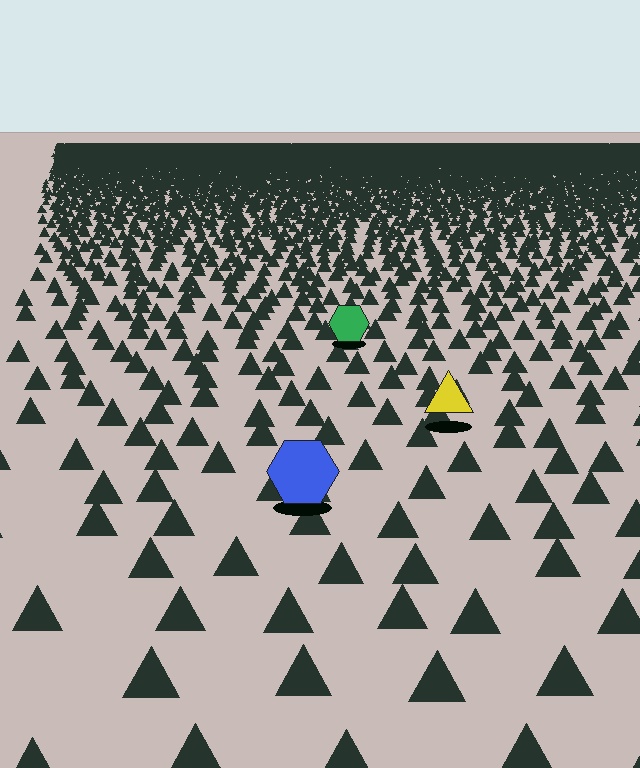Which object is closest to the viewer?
The blue hexagon is closest. The texture marks near it are larger and more spread out.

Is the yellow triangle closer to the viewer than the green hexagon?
Yes. The yellow triangle is closer — you can tell from the texture gradient: the ground texture is coarser near it.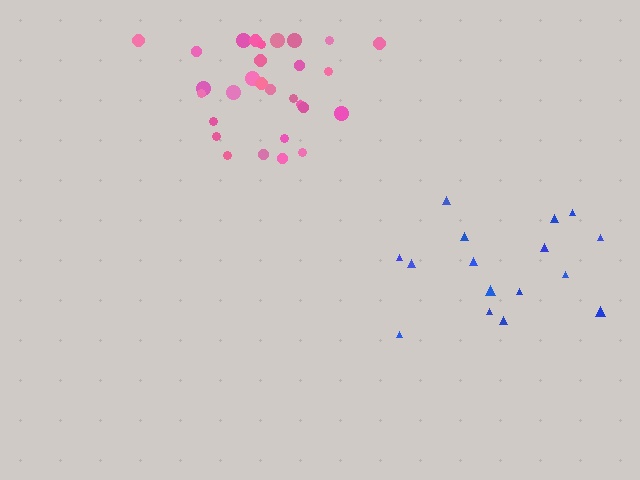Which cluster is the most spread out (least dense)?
Blue.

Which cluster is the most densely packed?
Pink.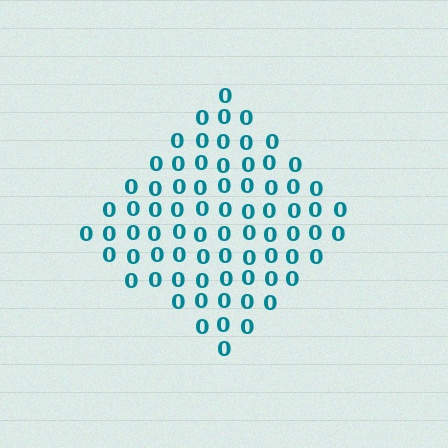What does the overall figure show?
The overall figure shows a diamond.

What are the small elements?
The small elements are digit 0's.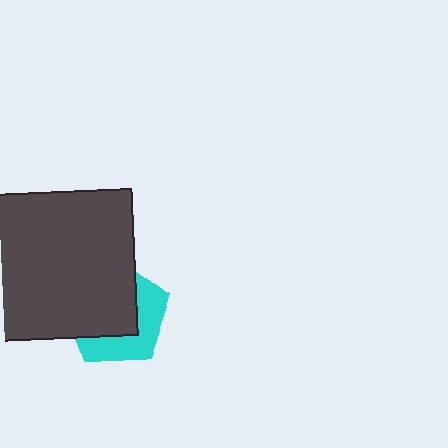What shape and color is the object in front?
The object in front is a dark gray square.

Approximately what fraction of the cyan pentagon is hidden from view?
Roughly 58% of the cyan pentagon is hidden behind the dark gray square.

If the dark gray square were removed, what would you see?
You would see the complete cyan pentagon.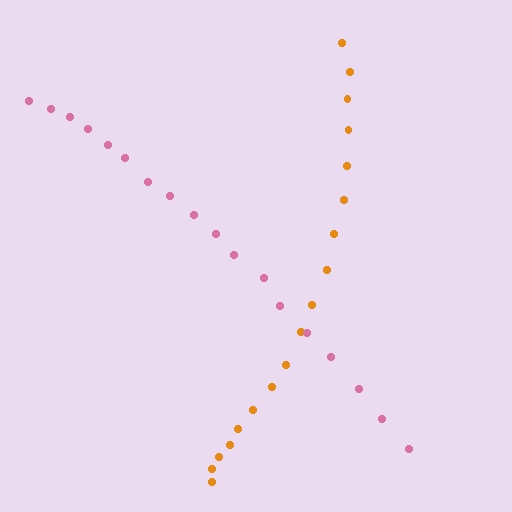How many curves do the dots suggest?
There are 2 distinct paths.